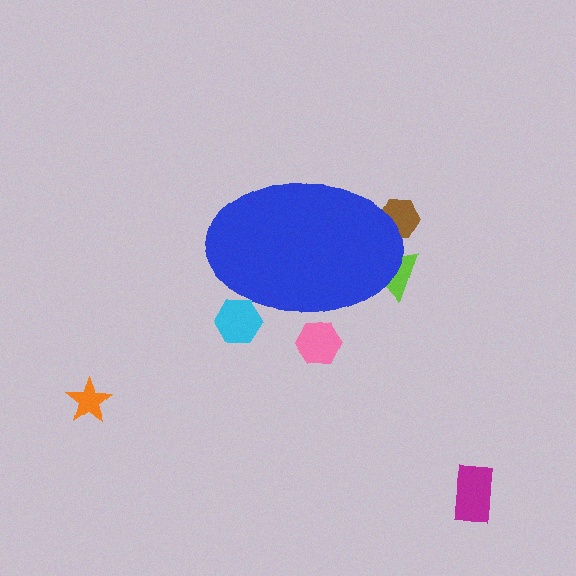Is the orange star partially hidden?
No, the orange star is fully visible.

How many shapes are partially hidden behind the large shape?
4 shapes are partially hidden.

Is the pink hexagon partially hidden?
Yes, the pink hexagon is partially hidden behind the blue ellipse.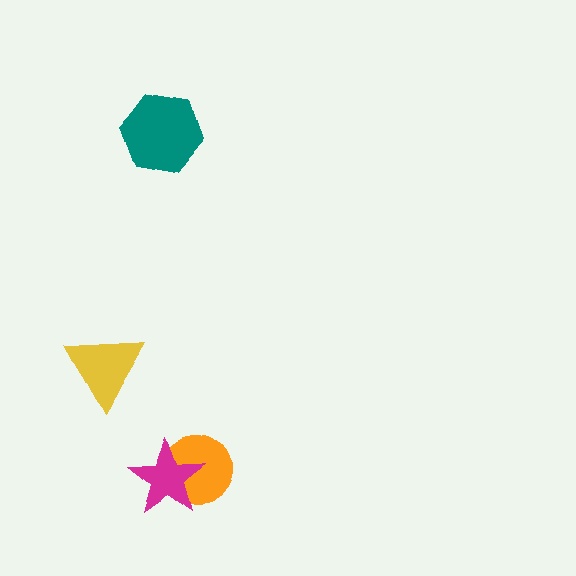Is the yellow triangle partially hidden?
No, no other shape covers it.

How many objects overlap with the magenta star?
1 object overlaps with the magenta star.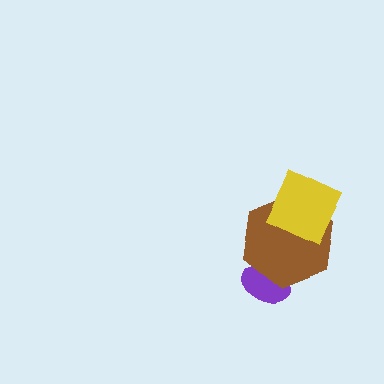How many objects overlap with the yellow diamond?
1 object overlaps with the yellow diamond.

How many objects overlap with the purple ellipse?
1 object overlaps with the purple ellipse.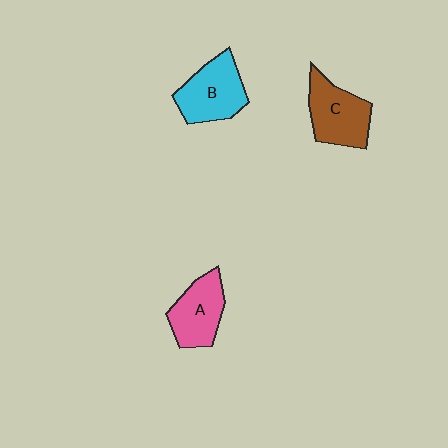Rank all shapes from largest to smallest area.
From largest to smallest: B (cyan), C (brown), A (pink).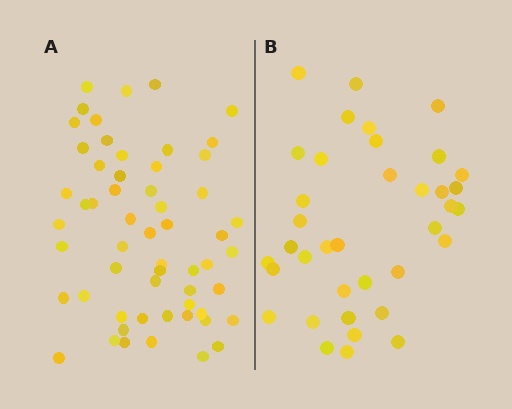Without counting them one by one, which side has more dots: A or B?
Region A (the left region) has more dots.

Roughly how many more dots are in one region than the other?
Region A has approximately 20 more dots than region B.